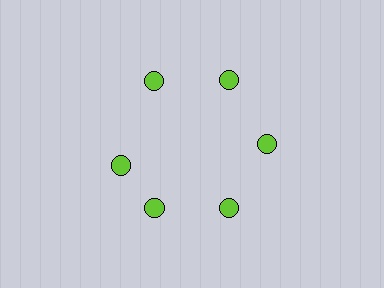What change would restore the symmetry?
The symmetry would be restored by rotating it back into even spacing with its neighbors so that all 6 circles sit at equal angles and equal distance from the center.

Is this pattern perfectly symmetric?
No. The 6 lime circles are arranged in a ring, but one element near the 9 o'clock position is rotated out of alignment along the ring, breaking the 6-fold rotational symmetry.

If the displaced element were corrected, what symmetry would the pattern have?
It would have 6-fold rotational symmetry — the pattern would map onto itself every 60 degrees.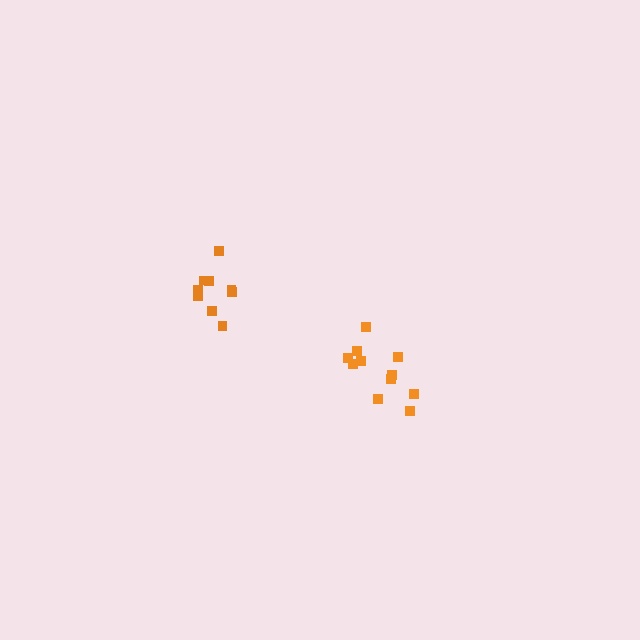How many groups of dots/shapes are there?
There are 2 groups.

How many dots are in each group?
Group 1: 9 dots, Group 2: 11 dots (20 total).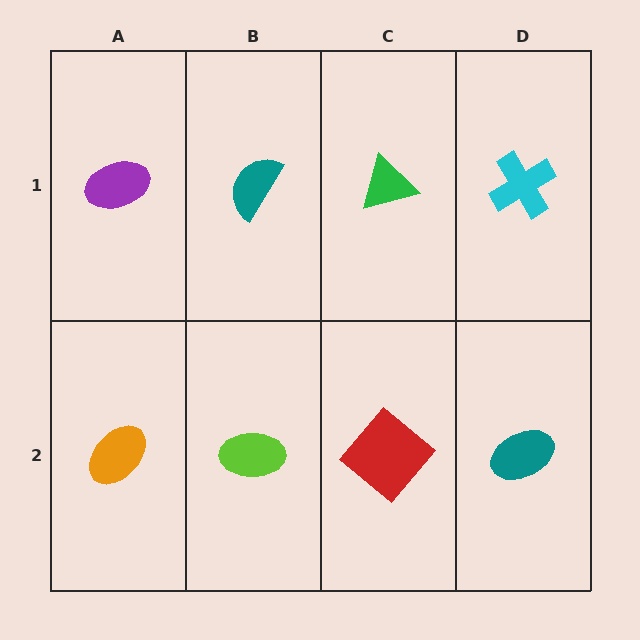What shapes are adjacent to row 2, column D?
A cyan cross (row 1, column D), a red diamond (row 2, column C).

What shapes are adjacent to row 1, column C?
A red diamond (row 2, column C), a teal semicircle (row 1, column B), a cyan cross (row 1, column D).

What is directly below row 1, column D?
A teal ellipse.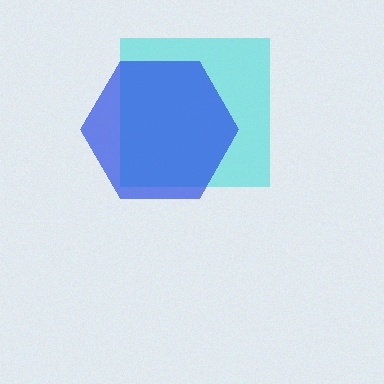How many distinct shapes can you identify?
There are 2 distinct shapes: a cyan square, a blue hexagon.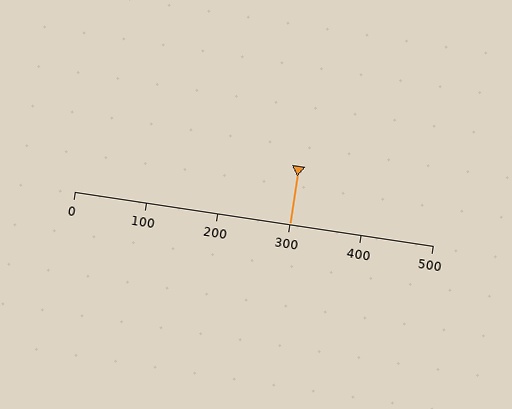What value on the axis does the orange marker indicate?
The marker indicates approximately 300.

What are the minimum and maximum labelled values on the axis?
The axis runs from 0 to 500.